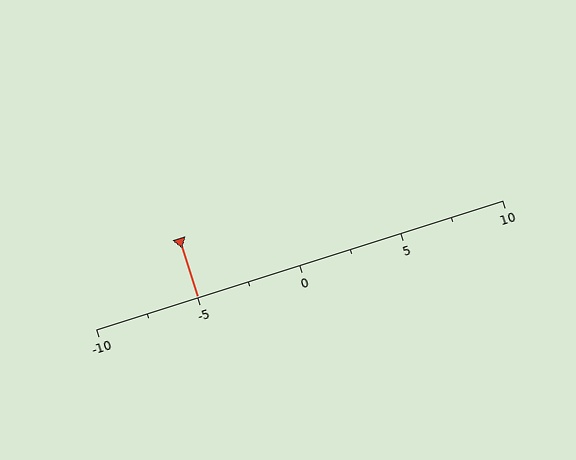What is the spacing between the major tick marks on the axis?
The major ticks are spaced 5 apart.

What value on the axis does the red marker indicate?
The marker indicates approximately -5.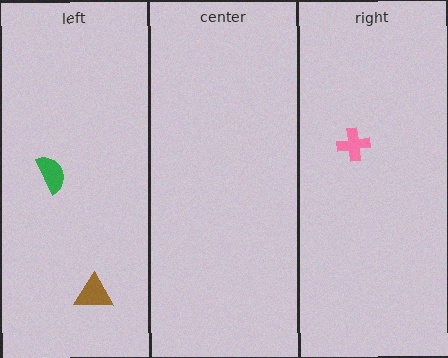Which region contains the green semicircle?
The left region.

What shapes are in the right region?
The pink cross.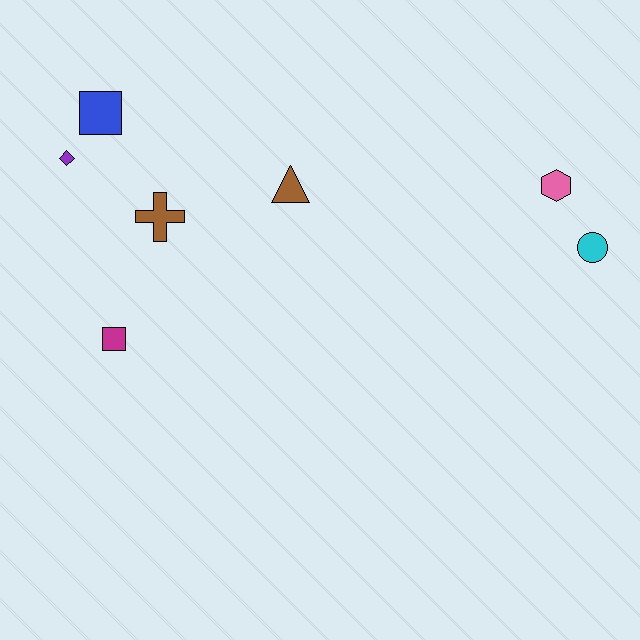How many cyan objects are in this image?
There is 1 cyan object.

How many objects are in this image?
There are 7 objects.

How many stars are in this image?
There are no stars.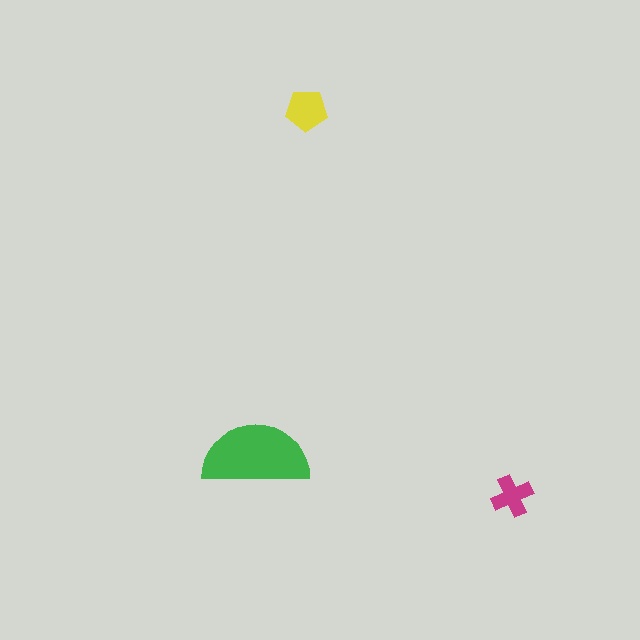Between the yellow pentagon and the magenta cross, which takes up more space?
The yellow pentagon.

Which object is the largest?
The green semicircle.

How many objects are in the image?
There are 3 objects in the image.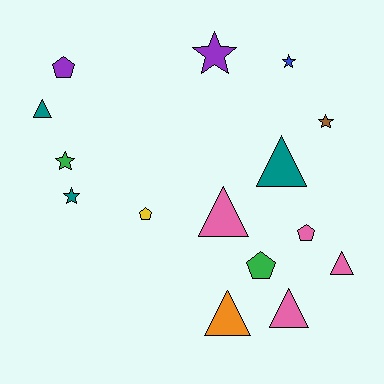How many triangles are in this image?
There are 6 triangles.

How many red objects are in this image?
There are no red objects.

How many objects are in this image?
There are 15 objects.